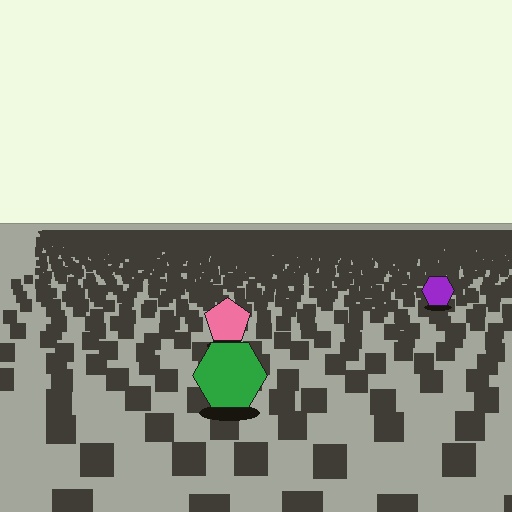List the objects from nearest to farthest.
From nearest to farthest: the green hexagon, the pink pentagon, the purple hexagon.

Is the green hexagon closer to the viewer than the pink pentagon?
Yes. The green hexagon is closer — you can tell from the texture gradient: the ground texture is coarser near it.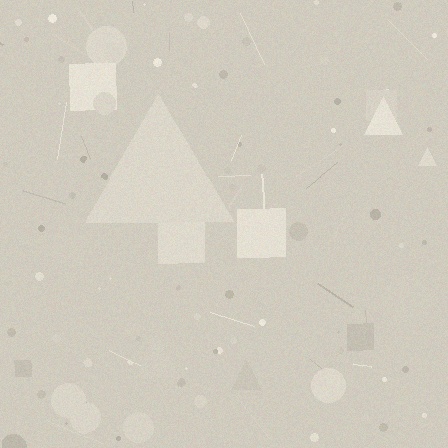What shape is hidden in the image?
A triangle is hidden in the image.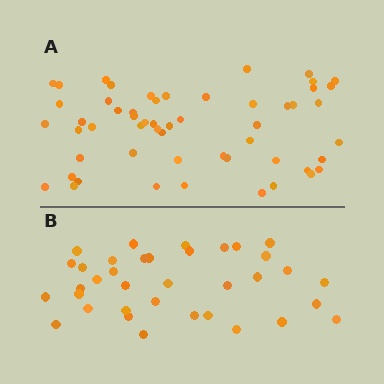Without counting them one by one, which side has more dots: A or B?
Region A (the top region) has more dots.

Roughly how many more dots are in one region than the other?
Region A has approximately 20 more dots than region B.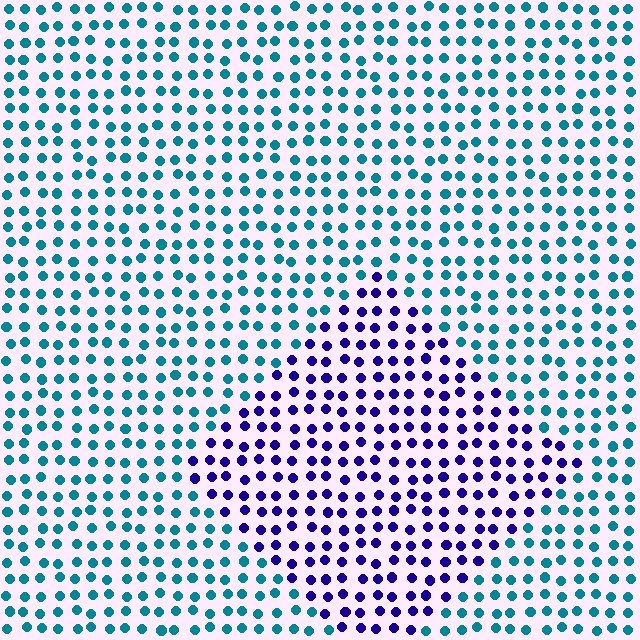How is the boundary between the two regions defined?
The boundary is defined purely by a slight shift in hue (about 62 degrees). Spacing, size, and orientation are identical on both sides.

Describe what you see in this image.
The image is filled with small teal elements in a uniform arrangement. A diamond-shaped region is visible where the elements are tinted to a slightly different hue, forming a subtle color boundary.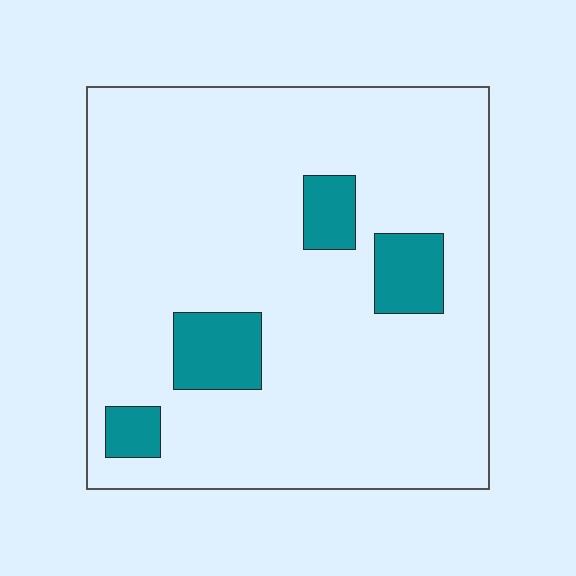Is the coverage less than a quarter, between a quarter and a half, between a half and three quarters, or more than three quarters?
Less than a quarter.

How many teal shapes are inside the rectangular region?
4.